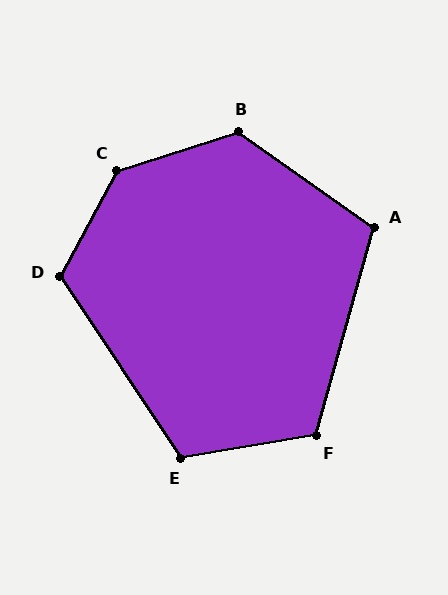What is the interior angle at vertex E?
Approximately 114 degrees (obtuse).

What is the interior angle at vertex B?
Approximately 127 degrees (obtuse).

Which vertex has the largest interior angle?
C, at approximately 136 degrees.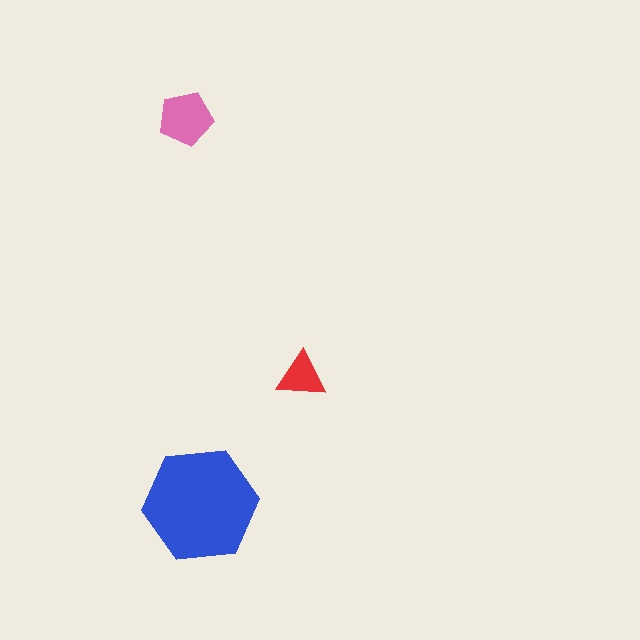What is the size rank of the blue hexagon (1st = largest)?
1st.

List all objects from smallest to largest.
The red triangle, the pink pentagon, the blue hexagon.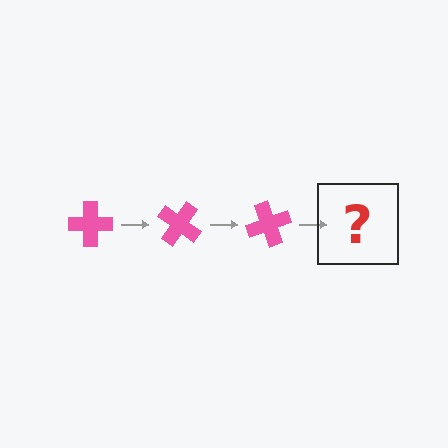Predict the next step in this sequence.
The next step is a pink cross rotated 105 degrees.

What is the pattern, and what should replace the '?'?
The pattern is that the cross rotates 35 degrees each step. The '?' should be a pink cross rotated 105 degrees.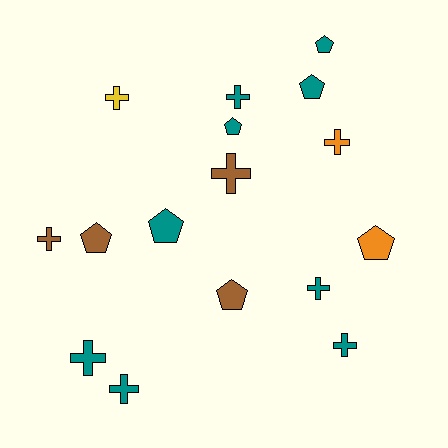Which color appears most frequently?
Teal, with 9 objects.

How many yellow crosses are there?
There is 1 yellow cross.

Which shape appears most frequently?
Cross, with 9 objects.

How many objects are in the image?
There are 16 objects.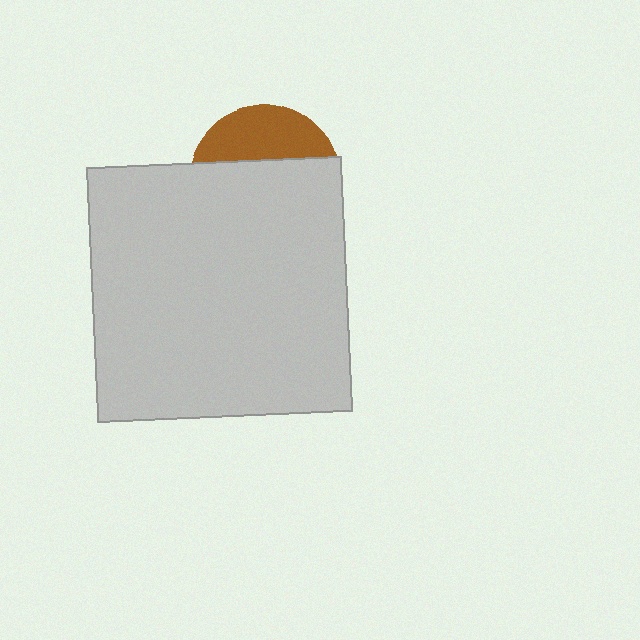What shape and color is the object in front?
The object in front is a light gray square.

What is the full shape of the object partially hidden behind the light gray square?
The partially hidden object is a brown circle.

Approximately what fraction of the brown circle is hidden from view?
Roughly 67% of the brown circle is hidden behind the light gray square.